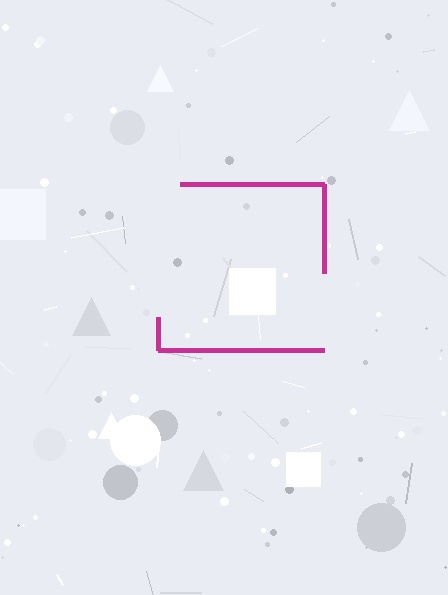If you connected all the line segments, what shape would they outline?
They would outline a square.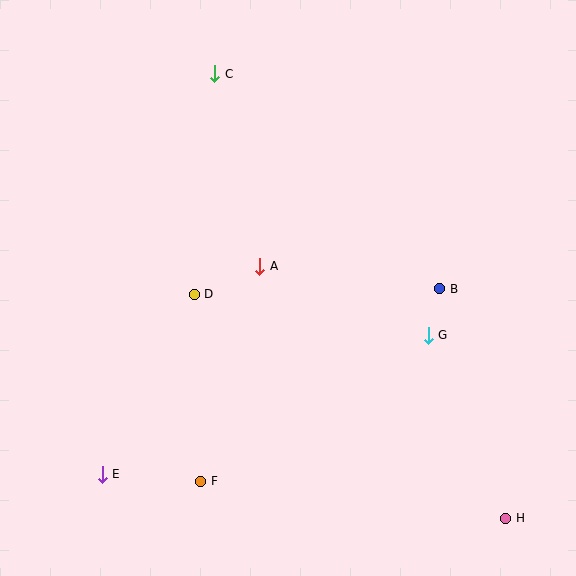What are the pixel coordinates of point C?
Point C is at (215, 74).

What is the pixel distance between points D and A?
The distance between D and A is 72 pixels.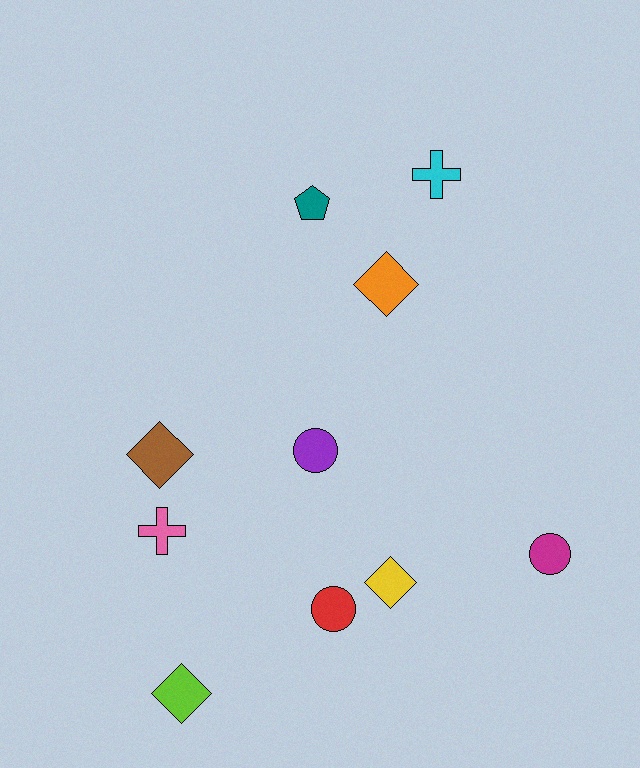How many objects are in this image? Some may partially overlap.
There are 10 objects.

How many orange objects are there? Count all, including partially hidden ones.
There is 1 orange object.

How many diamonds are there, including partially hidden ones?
There are 4 diamonds.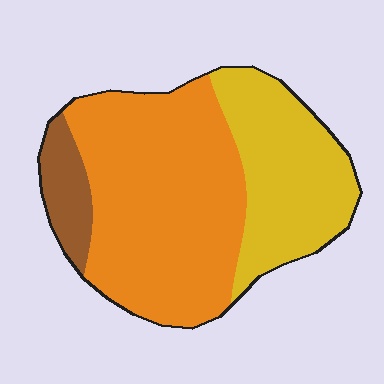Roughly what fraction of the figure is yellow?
Yellow takes up about one third (1/3) of the figure.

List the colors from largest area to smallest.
From largest to smallest: orange, yellow, brown.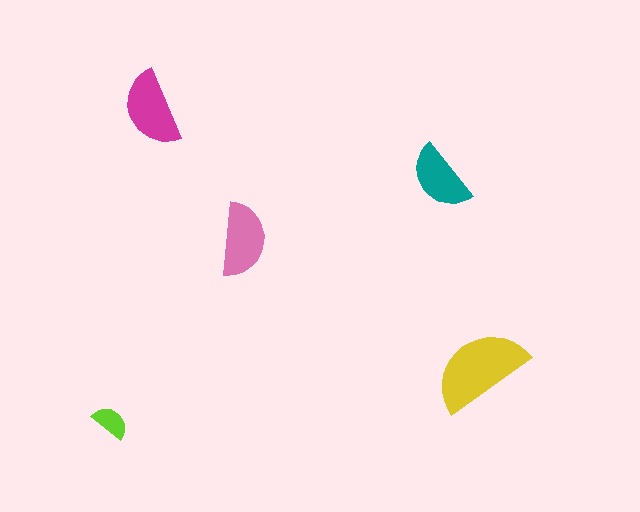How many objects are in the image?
There are 5 objects in the image.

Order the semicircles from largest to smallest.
the yellow one, the magenta one, the pink one, the teal one, the lime one.